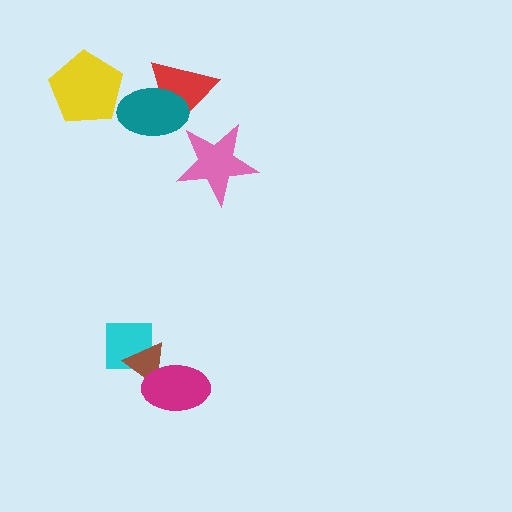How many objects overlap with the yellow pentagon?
0 objects overlap with the yellow pentagon.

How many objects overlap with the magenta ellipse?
1 object overlaps with the magenta ellipse.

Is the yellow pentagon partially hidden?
No, no other shape covers it.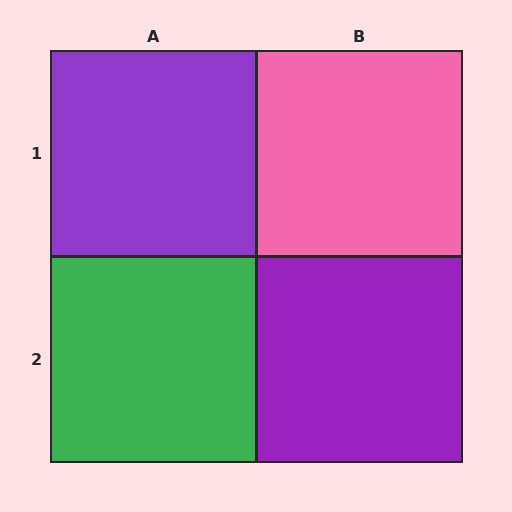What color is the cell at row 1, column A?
Purple.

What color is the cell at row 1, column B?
Pink.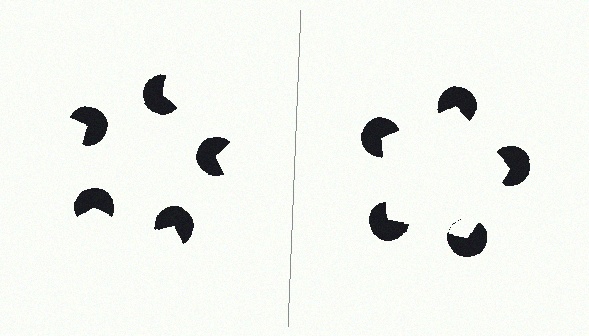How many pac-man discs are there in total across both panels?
10 — 5 on each side.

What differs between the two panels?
The pac-man discs are positioned identically on both sides; only the wedge orientations differ. On the right they align to a pentagon; on the left they are misaligned.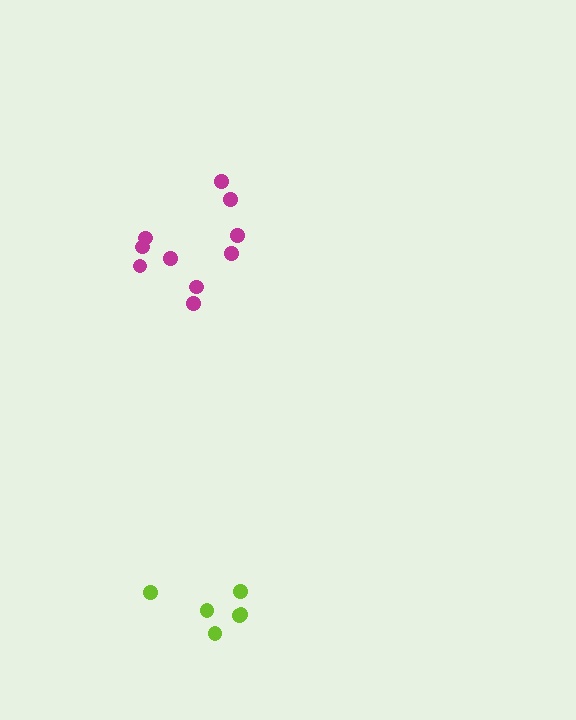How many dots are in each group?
Group 1: 6 dots, Group 2: 10 dots (16 total).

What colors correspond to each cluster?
The clusters are colored: lime, magenta.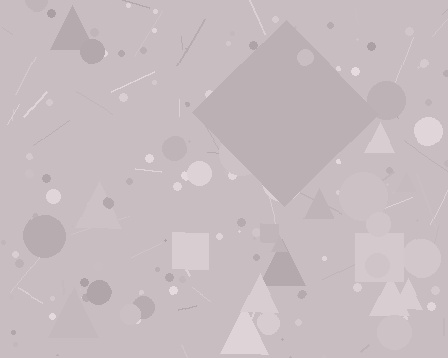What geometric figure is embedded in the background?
A diamond is embedded in the background.